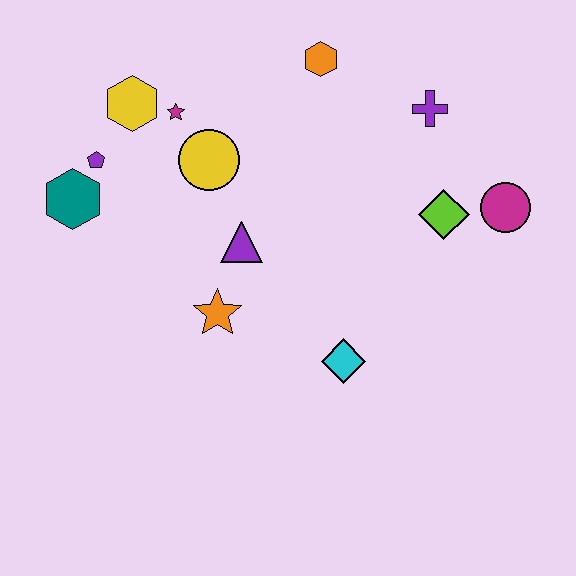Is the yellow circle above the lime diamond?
Yes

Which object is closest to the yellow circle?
The magenta star is closest to the yellow circle.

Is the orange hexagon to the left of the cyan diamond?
Yes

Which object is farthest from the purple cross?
The teal hexagon is farthest from the purple cross.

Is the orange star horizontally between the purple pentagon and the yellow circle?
No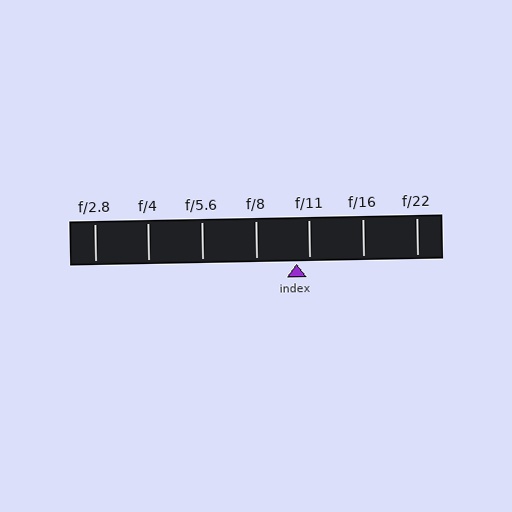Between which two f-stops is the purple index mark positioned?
The index mark is between f/8 and f/11.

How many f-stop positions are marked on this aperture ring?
There are 7 f-stop positions marked.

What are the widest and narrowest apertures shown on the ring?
The widest aperture shown is f/2.8 and the narrowest is f/22.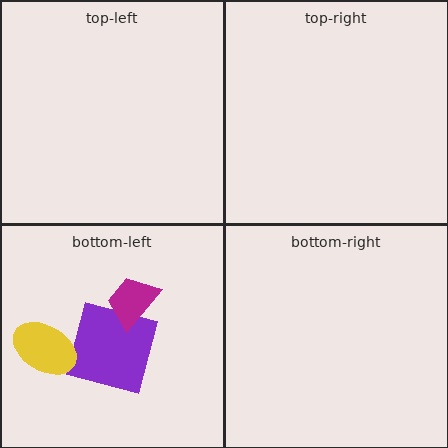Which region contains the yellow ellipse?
The bottom-left region.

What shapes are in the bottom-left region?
The purple square, the magenta trapezoid, the yellow ellipse.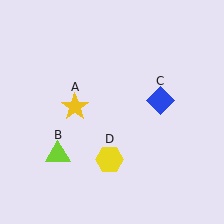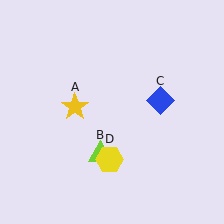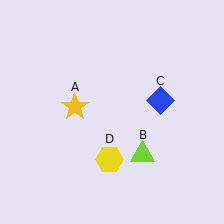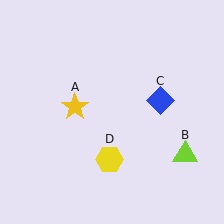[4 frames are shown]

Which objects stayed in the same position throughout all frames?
Yellow star (object A) and blue diamond (object C) and yellow hexagon (object D) remained stationary.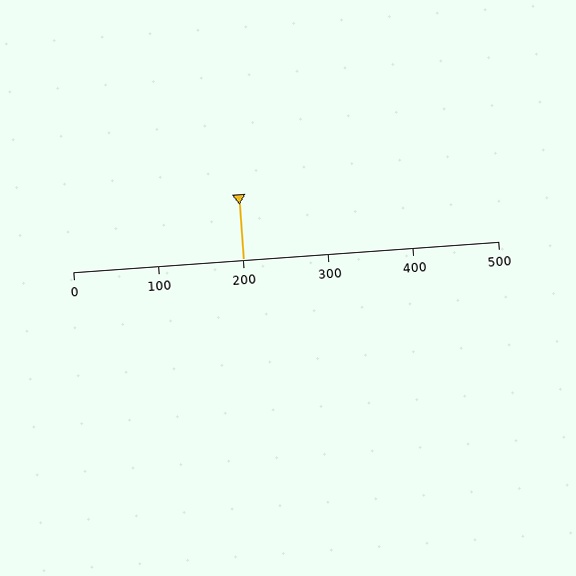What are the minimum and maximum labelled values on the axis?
The axis runs from 0 to 500.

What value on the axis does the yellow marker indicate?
The marker indicates approximately 200.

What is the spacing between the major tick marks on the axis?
The major ticks are spaced 100 apart.